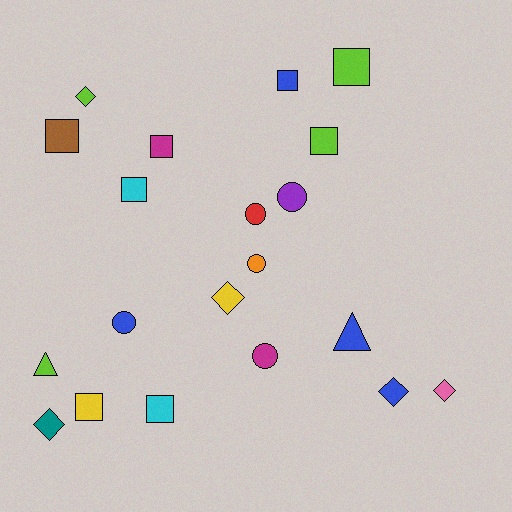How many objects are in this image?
There are 20 objects.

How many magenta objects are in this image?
There are 2 magenta objects.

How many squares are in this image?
There are 8 squares.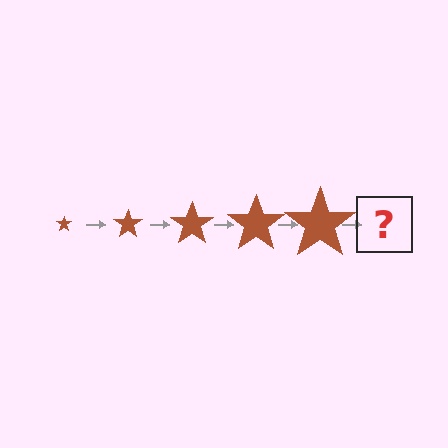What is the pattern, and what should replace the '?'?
The pattern is that the star gets progressively larger each step. The '?' should be a brown star, larger than the previous one.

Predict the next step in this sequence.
The next step is a brown star, larger than the previous one.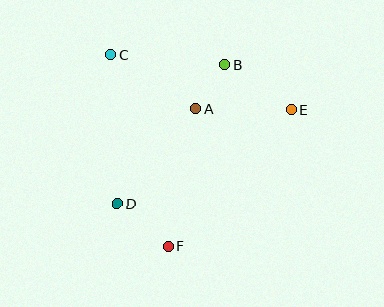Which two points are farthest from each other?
Points C and F are farthest from each other.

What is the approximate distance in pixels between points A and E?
The distance between A and E is approximately 95 pixels.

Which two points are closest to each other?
Points A and B are closest to each other.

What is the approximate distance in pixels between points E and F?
The distance between E and F is approximately 184 pixels.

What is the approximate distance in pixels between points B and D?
The distance between B and D is approximately 176 pixels.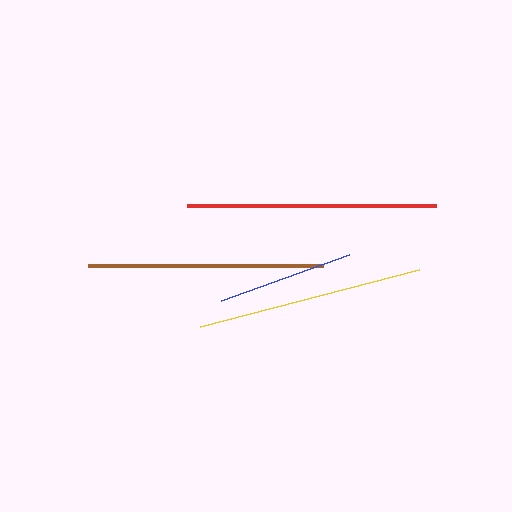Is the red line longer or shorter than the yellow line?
The red line is longer than the yellow line.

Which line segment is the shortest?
The blue line is the shortest at approximately 136 pixels.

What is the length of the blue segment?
The blue segment is approximately 136 pixels long.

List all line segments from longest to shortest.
From longest to shortest: red, brown, yellow, blue.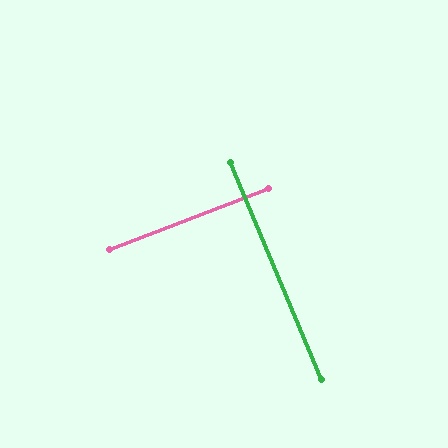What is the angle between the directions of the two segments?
Approximately 88 degrees.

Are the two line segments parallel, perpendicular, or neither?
Perpendicular — they meet at approximately 88°.